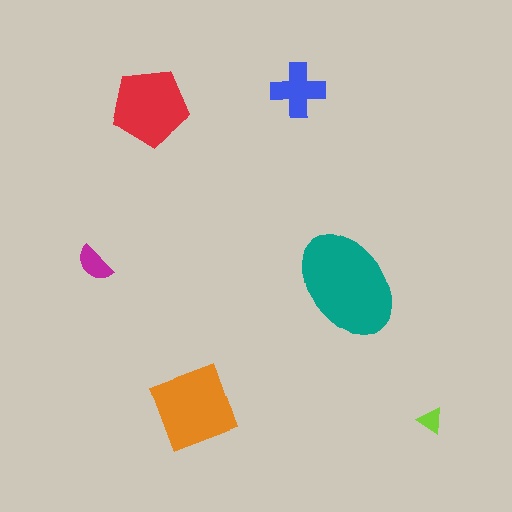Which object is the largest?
The teal ellipse.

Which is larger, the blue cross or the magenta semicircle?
The blue cross.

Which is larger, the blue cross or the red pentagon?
The red pentagon.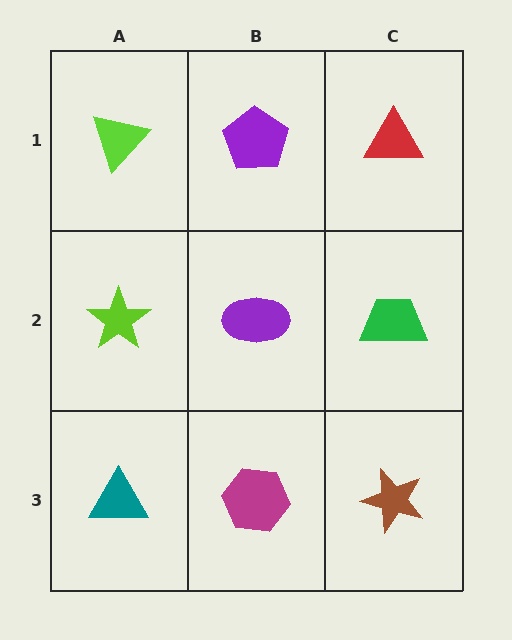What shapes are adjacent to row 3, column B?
A purple ellipse (row 2, column B), a teal triangle (row 3, column A), a brown star (row 3, column C).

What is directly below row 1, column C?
A green trapezoid.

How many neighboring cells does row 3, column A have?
2.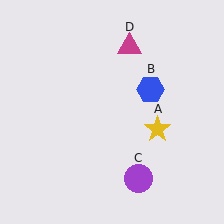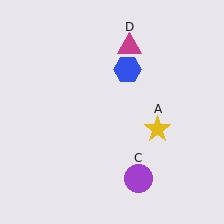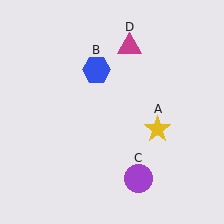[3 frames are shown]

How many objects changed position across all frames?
1 object changed position: blue hexagon (object B).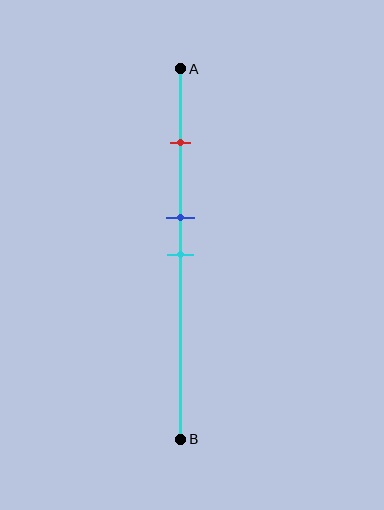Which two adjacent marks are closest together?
The blue and cyan marks are the closest adjacent pair.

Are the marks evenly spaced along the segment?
No, the marks are not evenly spaced.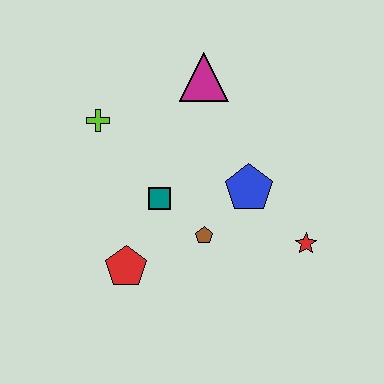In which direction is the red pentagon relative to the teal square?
The red pentagon is below the teal square.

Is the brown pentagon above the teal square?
No